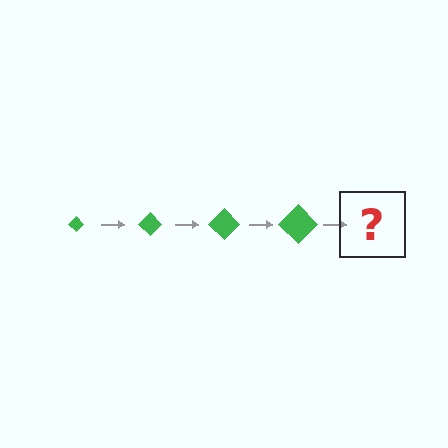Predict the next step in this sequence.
The next step is a green diamond, larger than the previous one.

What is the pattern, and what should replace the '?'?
The pattern is that the diamond gets progressively larger each step. The '?' should be a green diamond, larger than the previous one.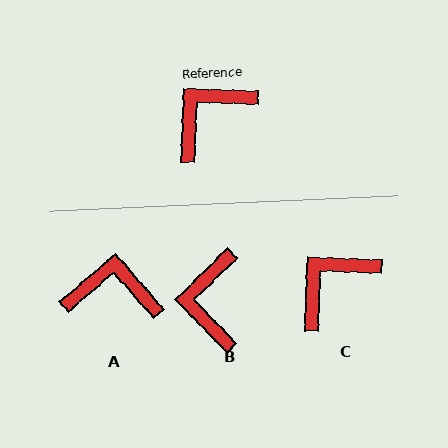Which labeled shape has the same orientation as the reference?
C.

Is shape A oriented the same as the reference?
No, it is off by about 47 degrees.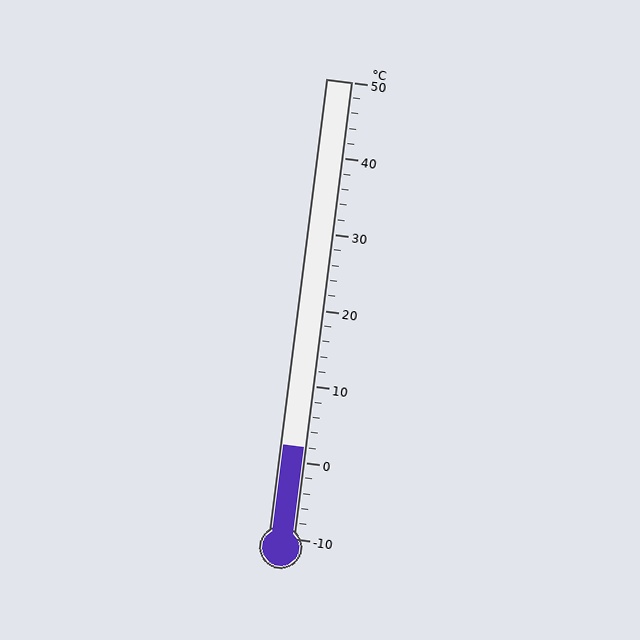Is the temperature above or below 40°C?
The temperature is below 40°C.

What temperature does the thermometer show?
The thermometer shows approximately 2°C.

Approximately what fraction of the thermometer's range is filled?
The thermometer is filled to approximately 20% of its range.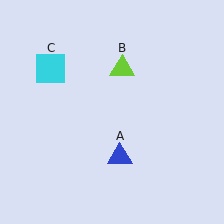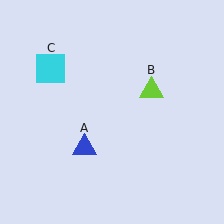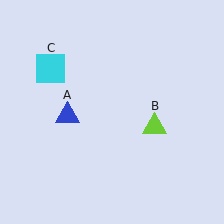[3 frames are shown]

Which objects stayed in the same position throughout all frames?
Cyan square (object C) remained stationary.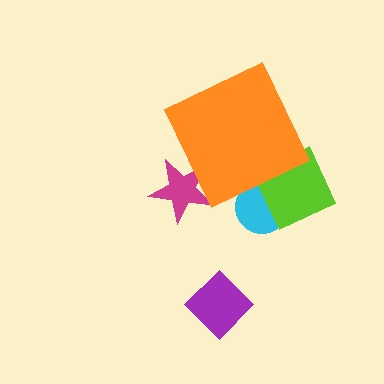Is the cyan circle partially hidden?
Yes, the cyan circle is partially hidden behind the orange diamond.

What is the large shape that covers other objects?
An orange diamond.